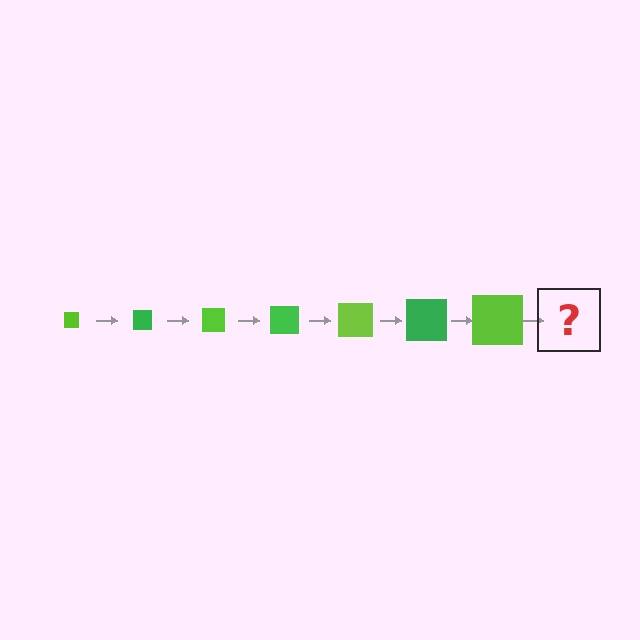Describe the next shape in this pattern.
It should be a green square, larger than the previous one.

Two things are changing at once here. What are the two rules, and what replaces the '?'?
The two rules are that the square grows larger each step and the color cycles through lime and green. The '?' should be a green square, larger than the previous one.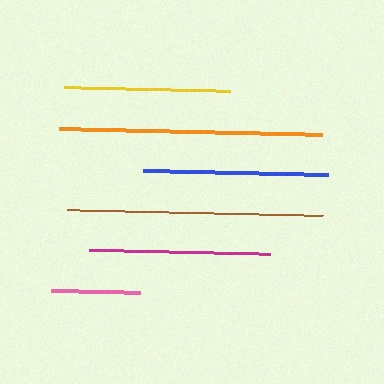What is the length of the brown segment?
The brown segment is approximately 256 pixels long.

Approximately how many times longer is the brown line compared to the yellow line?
The brown line is approximately 1.5 times the length of the yellow line.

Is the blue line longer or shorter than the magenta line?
The blue line is longer than the magenta line.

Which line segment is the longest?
The orange line is the longest at approximately 263 pixels.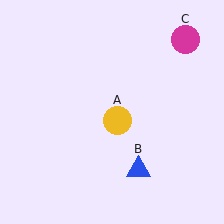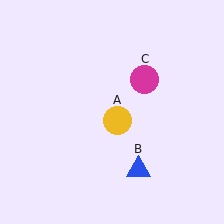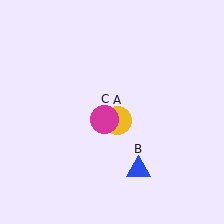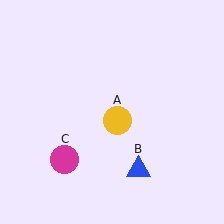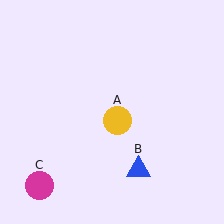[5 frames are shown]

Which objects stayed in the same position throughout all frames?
Yellow circle (object A) and blue triangle (object B) remained stationary.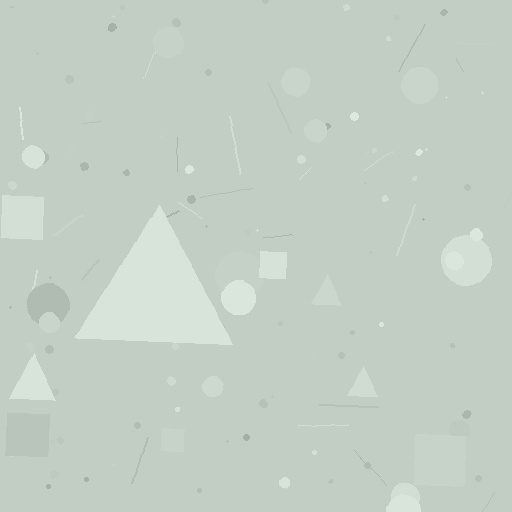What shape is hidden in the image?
A triangle is hidden in the image.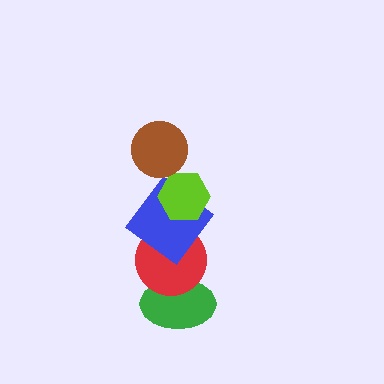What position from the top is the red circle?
The red circle is 4th from the top.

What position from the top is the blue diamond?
The blue diamond is 3rd from the top.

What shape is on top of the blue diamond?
The lime hexagon is on top of the blue diamond.